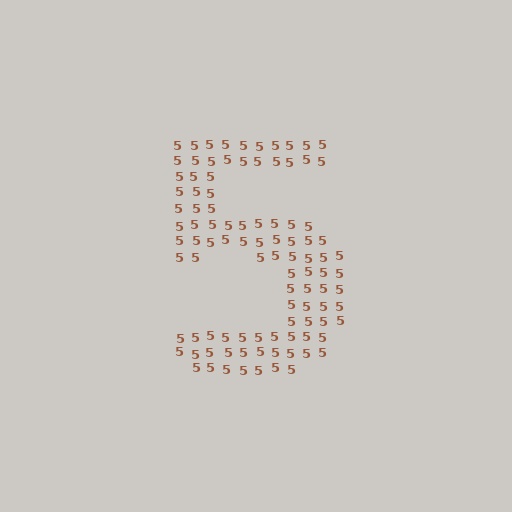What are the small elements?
The small elements are digit 5's.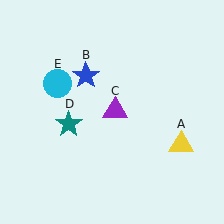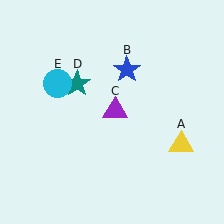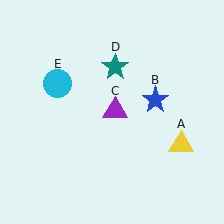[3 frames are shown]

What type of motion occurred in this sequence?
The blue star (object B), teal star (object D) rotated clockwise around the center of the scene.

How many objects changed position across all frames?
2 objects changed position: blue star (object B), teal star (object D).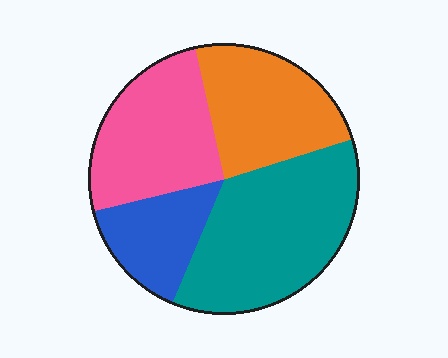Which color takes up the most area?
Teal, at roughly 35%.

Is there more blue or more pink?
Pink.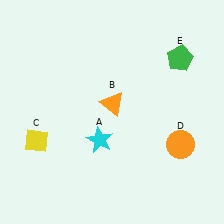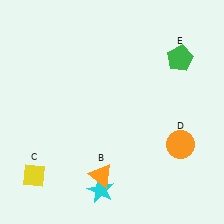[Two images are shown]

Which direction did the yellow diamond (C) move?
The yellow diamond (C) moved down.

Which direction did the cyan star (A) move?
The cyan star (A) moved down.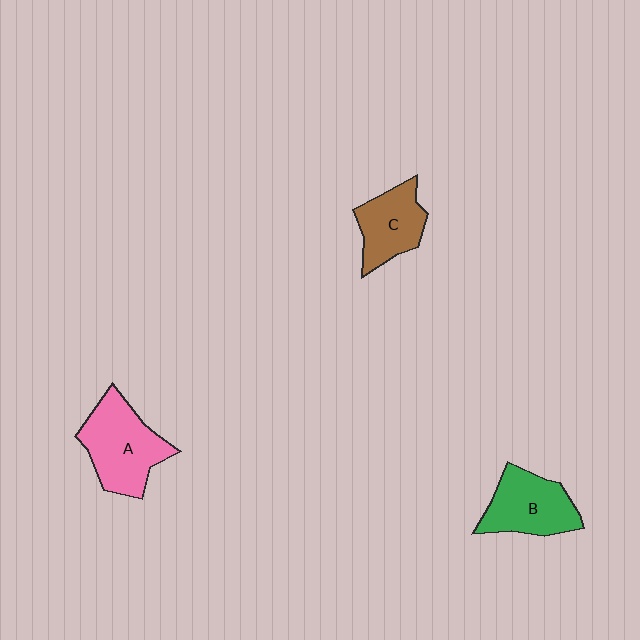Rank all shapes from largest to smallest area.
From largest to smallest: A (pink), B (green), C (brown).